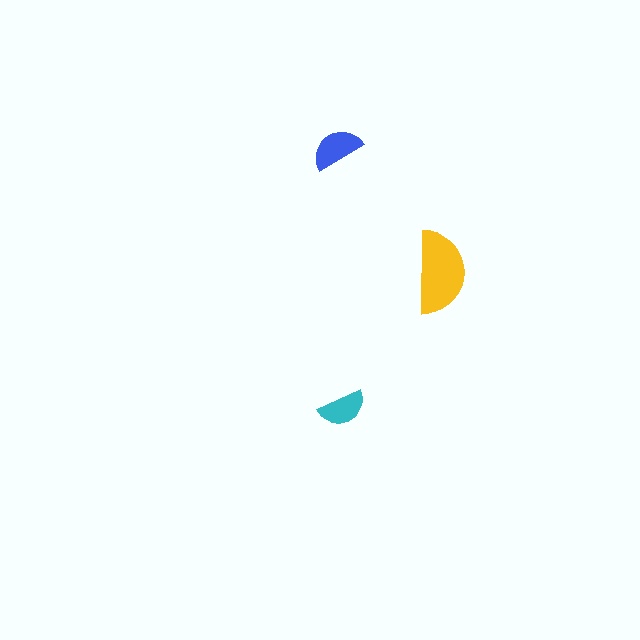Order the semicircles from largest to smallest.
the yellow one, the blue one, the cyan one.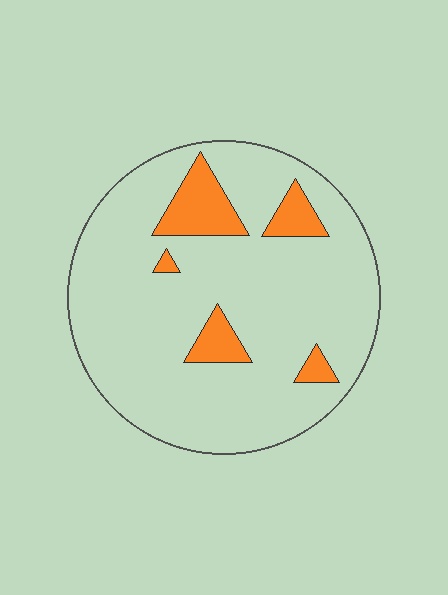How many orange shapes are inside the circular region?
5.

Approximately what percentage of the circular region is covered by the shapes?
Approximately 15%.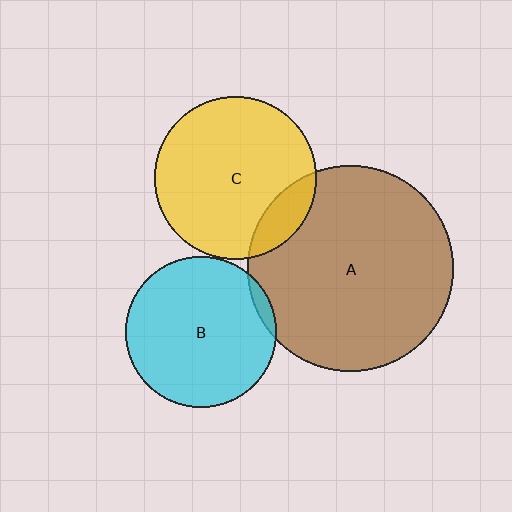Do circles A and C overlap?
Yes.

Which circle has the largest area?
Circle A (brown).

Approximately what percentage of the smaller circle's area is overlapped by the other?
Approximately 15%.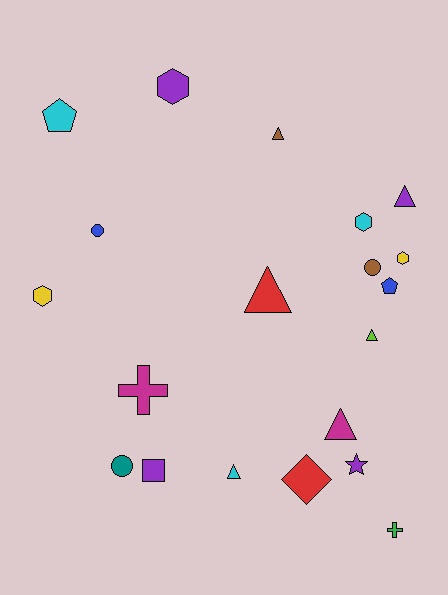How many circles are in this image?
There are 3 circles.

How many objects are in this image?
There are 20 objects.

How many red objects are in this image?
There are 2 red objects.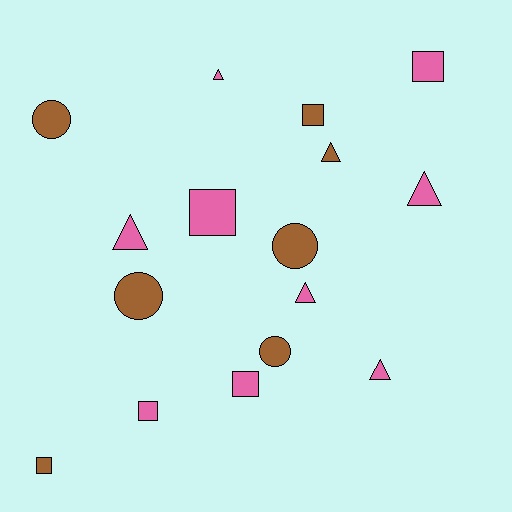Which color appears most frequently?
Pink, with 9 objects.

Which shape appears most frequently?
Square, with 6 objects.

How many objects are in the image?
There are 16 objects.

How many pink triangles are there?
There are 5 pink triangles.